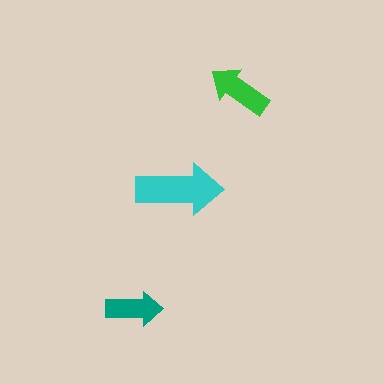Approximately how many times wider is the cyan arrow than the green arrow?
About 1.5 times wider.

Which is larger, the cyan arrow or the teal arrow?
The cyan one.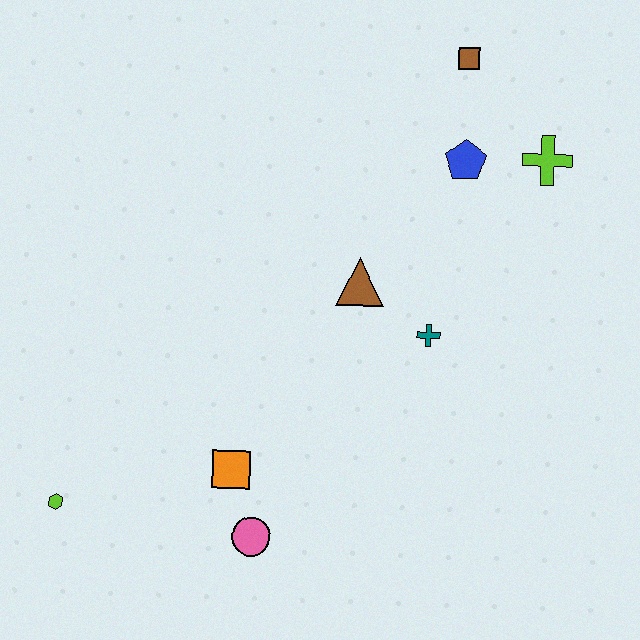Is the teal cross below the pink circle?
No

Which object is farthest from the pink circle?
The brown square is farthest from the pink circle.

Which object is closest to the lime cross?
The blue pentagon is closest to the lime cross.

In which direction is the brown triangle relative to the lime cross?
The brown triangle is to the left of the lime cross.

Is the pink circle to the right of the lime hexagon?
Yes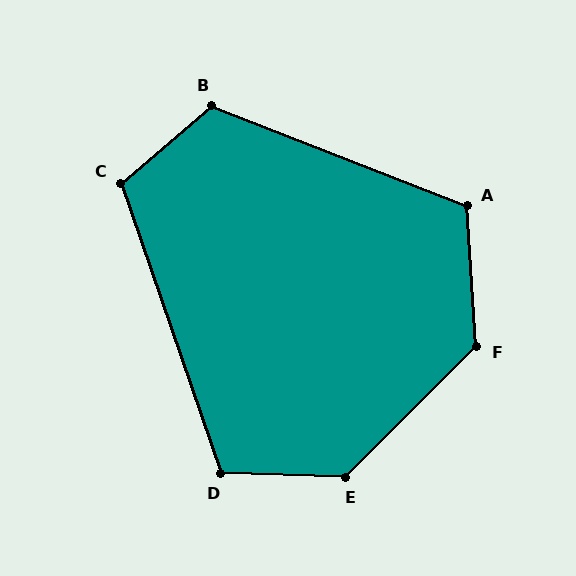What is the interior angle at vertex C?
Approximately 111 degrees (obtuse).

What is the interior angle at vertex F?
Approximately 131 degrees (obtuse).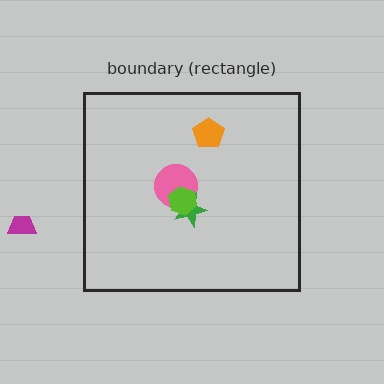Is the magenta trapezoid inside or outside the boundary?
Outside.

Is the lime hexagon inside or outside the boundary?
Inside.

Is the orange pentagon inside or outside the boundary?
Inside.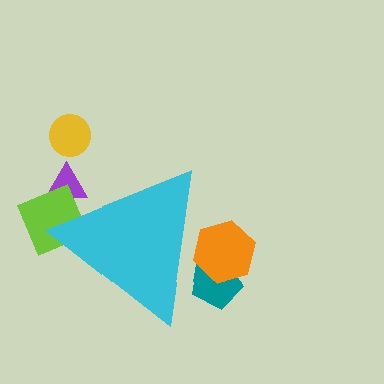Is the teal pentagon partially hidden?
Yes, the teal pentagon is partially hidden behind the cyan triangle.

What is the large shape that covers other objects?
A cyan triangle.